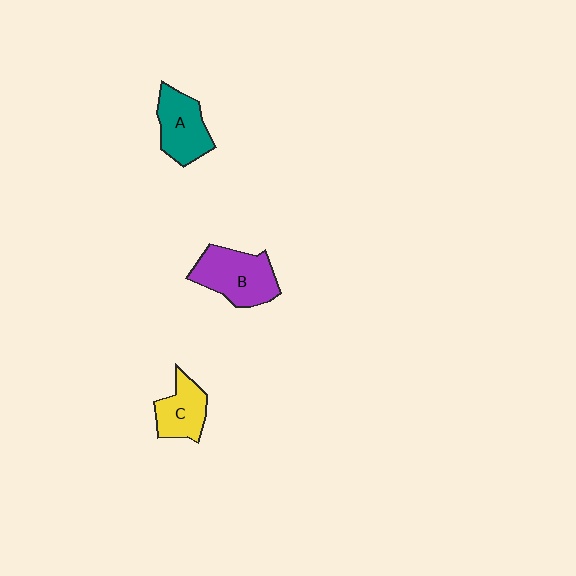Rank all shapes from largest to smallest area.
From largest to smallest: B (purple), A (teal), C (yellow).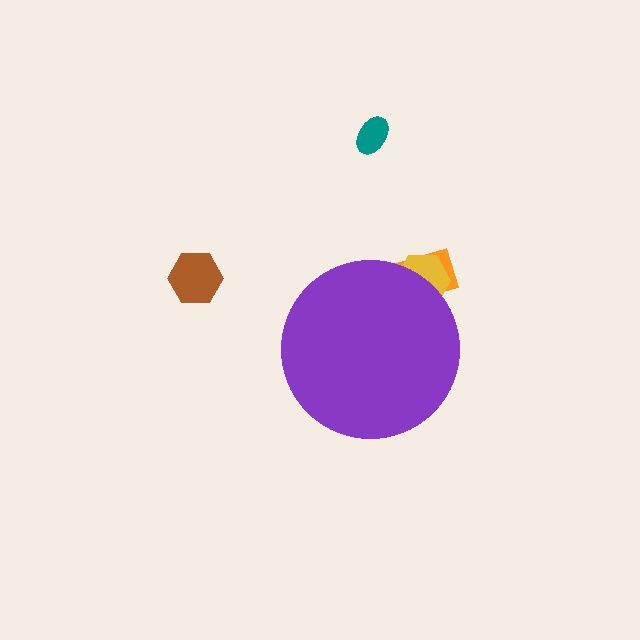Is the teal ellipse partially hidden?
No, the teal ellipse is fully visible.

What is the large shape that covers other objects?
A purple circle.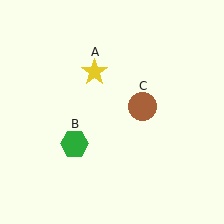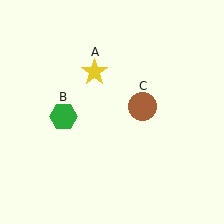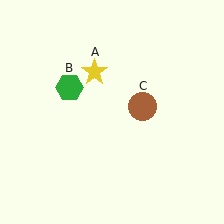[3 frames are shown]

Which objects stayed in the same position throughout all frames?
Yellow star (object A) and brown circle (object C) remained stationary.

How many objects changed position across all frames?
1 object changed position: green hexagon (object B).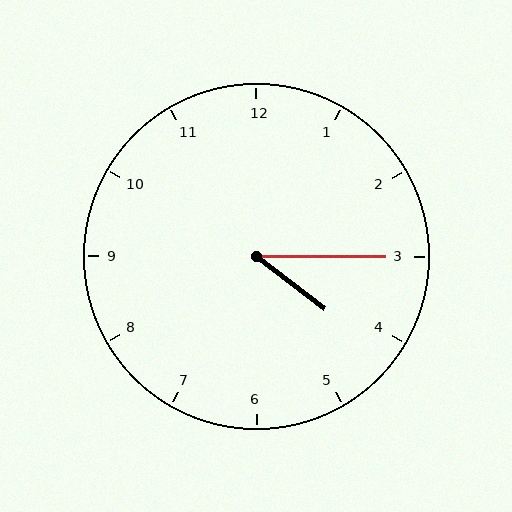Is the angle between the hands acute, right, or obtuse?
It is acute.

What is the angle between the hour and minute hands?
Approximately 38 degrees.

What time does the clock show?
4:15.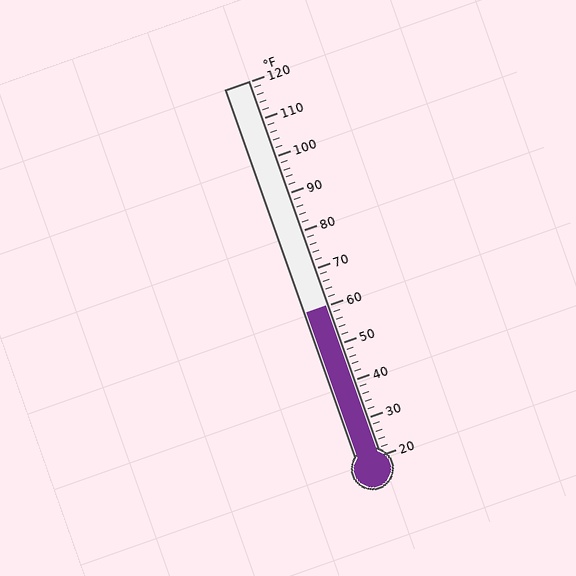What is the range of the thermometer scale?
The thermometer scale ranges from 20°F to 120°F.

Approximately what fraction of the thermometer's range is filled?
The thermometer is filled to approximately 40% of its range.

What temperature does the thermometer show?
The thermometer shows approximately 60°F.